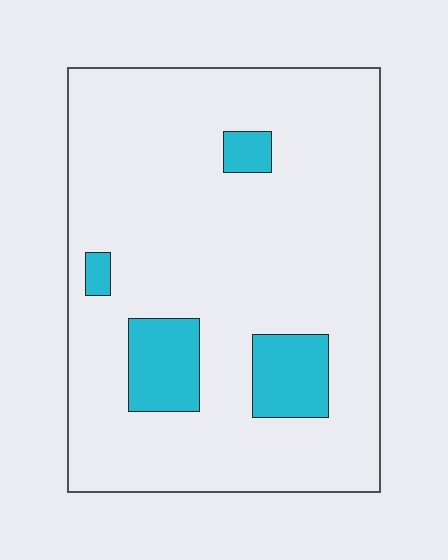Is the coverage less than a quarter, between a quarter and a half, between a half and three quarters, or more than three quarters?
Less than a quarter.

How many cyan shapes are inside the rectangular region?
4.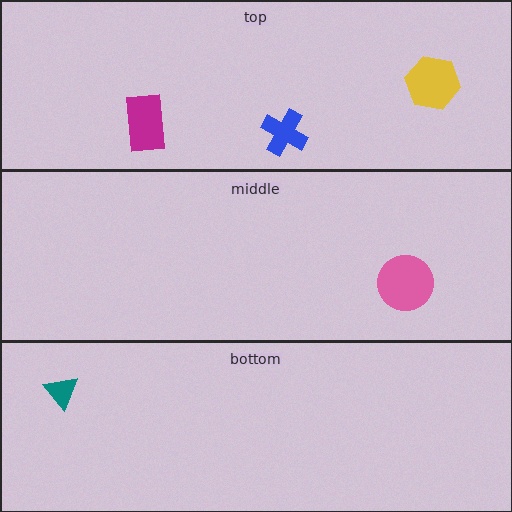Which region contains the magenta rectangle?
The top region.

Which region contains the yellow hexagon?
The top region.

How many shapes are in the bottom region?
1.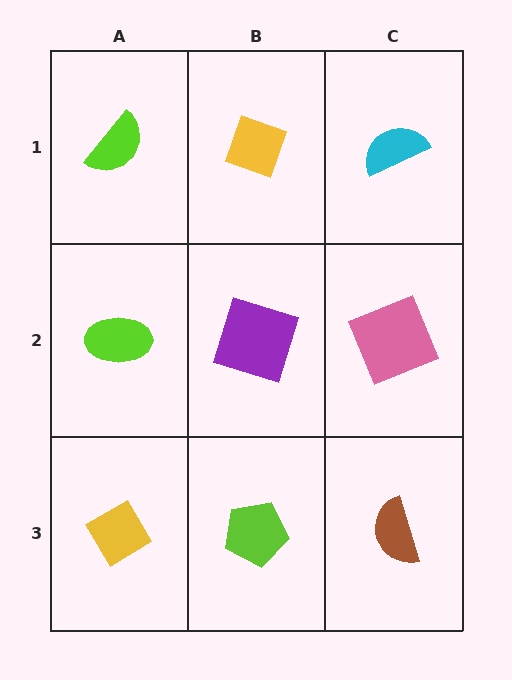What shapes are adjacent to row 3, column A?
A lime ellipse (row 2, column A), a lime pentagon (row 3, column B).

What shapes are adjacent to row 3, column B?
A purple square (row 2, column B), a yellow diamond (row 3, column A), a brown semicircle (row 3, column C).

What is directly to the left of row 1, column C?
A yellow diamond.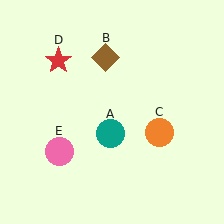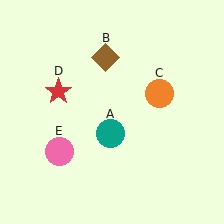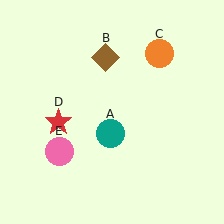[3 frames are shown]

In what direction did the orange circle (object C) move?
The orange circle (object C) moved up.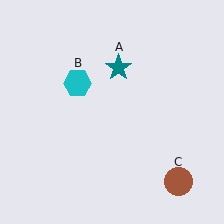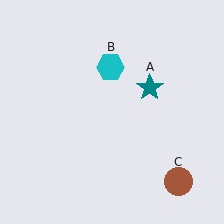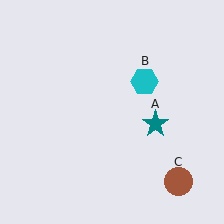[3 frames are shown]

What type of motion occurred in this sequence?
The teal star (object A), cyan hexagon (object B) rotated clockwise around the center of the scene.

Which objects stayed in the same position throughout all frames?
Brown circle (object C) remained stationary.